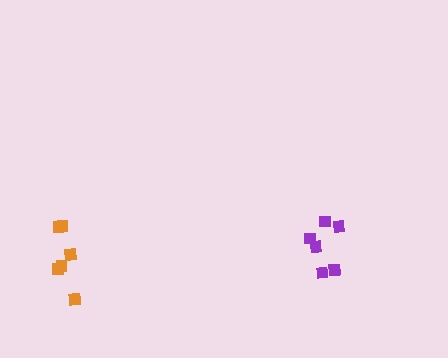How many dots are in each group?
Group 1: 6 dots, Group 2: 6 dots (12 total).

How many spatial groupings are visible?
There are 2 spatial groupings.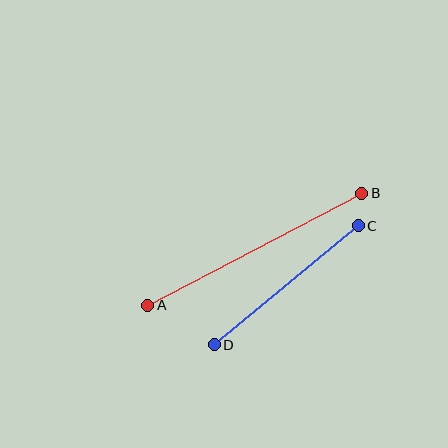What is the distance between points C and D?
The distance is approximately 187 pixels.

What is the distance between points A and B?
The distance is approximately 242 pixels.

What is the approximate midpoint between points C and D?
The midpoint is at approximately (286, 285) pixels.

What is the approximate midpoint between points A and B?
The midpoint is at approximately (255, 249) pixels.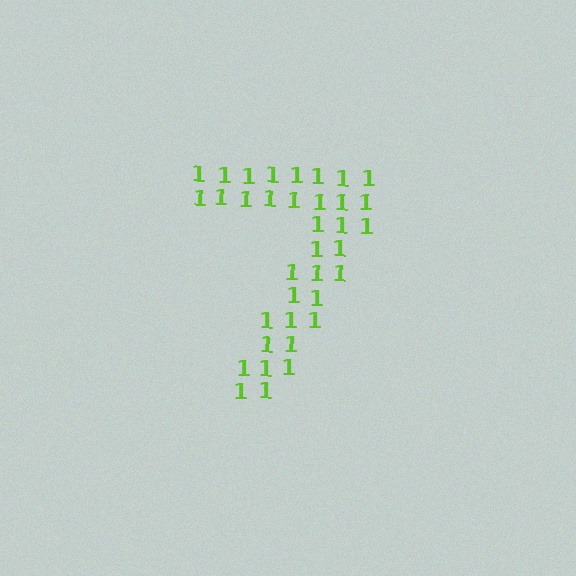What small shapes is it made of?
It is made of small digit 1's.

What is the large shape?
The large shape is the digit 7.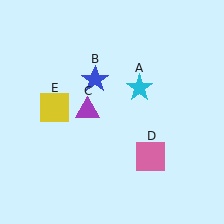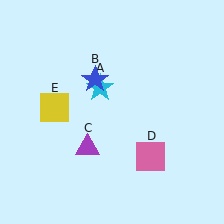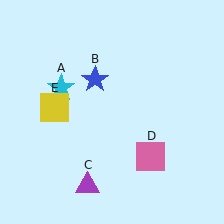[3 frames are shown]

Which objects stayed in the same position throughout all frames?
Blue star (object B) and pink square (object D) and yellow square (object E) remained stationary.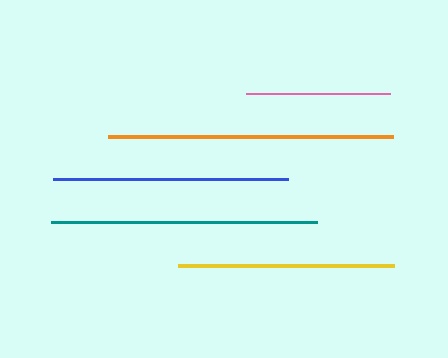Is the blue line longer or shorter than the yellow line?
The blue line is longer than the yellow line.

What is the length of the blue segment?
The blue segment is approximately 236 pixels long.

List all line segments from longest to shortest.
From longest to shortest: orange, teal, blue, yellow, pink.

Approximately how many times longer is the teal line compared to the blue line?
The teal line is approximately 1.1 times the length of the blue line.